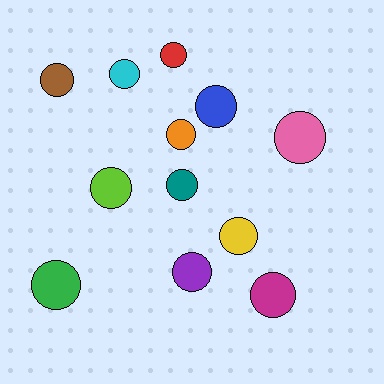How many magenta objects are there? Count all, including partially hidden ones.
There is 1 magenta object.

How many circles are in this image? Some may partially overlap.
There are 12 circles.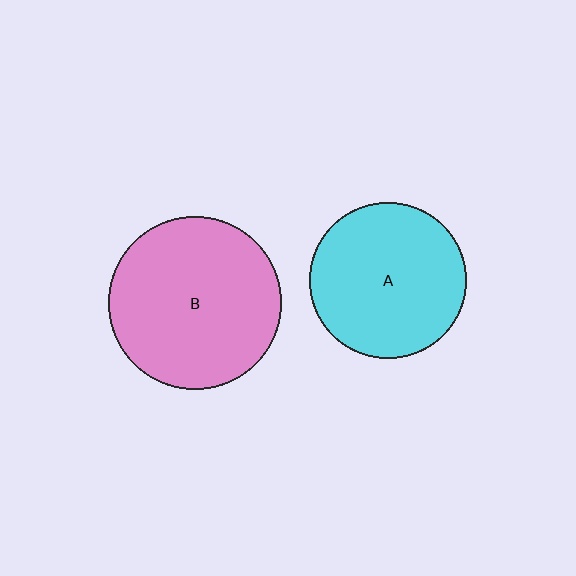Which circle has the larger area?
Circle B (pink).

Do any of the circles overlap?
No, none of the circles overlap.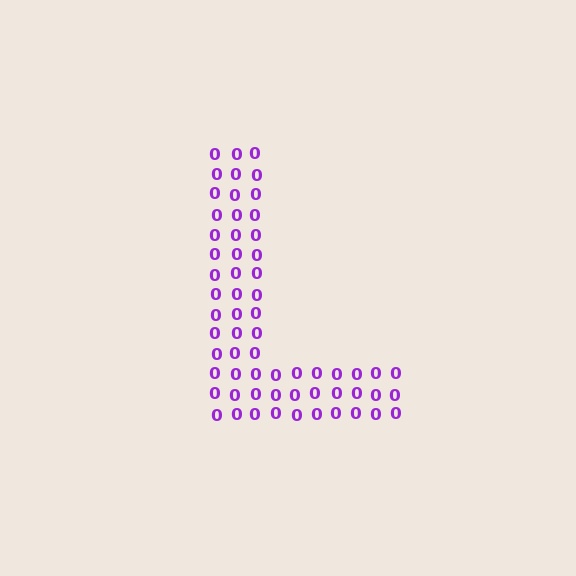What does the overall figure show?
The overall figure shows the letter L.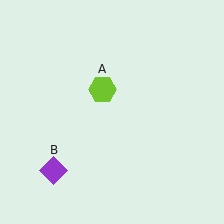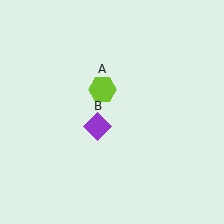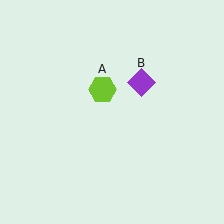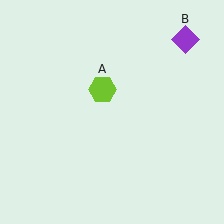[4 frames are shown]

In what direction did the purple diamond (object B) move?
The purple diamond (object B) moved up and to the right.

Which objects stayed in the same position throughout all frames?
Lime hexagon (object A) remained stationary.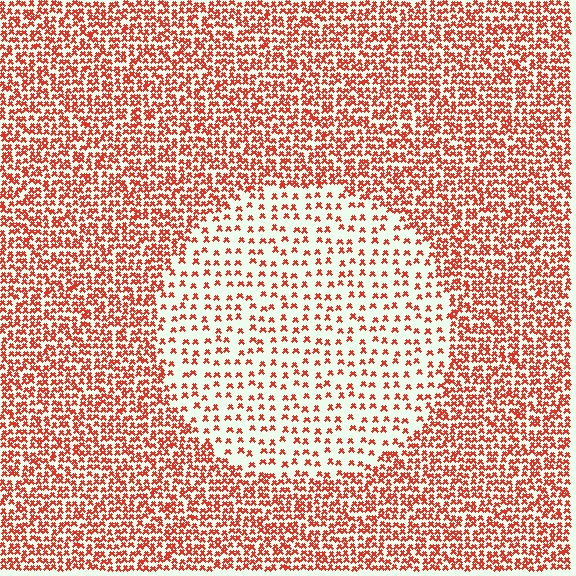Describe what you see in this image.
The image contains small red elements arranged at two different densities. A circle-shaped region is visible where the elements are less densely packed than the surrounding area.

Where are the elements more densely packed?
The elements are more densely packed outside the circle boundary.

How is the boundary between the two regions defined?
The boundary is defined by a change in element density (approximately 2.4x ratio). All elements are the same color, size, and shape.